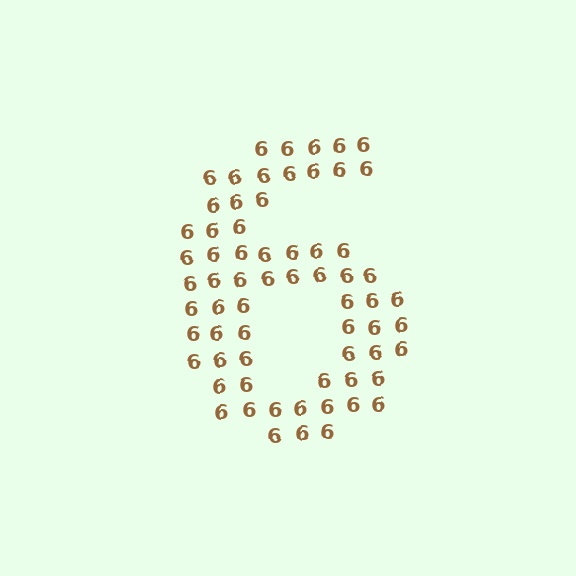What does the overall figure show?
The overall figure shows the digit 6.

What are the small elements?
The small elements are digit 6's.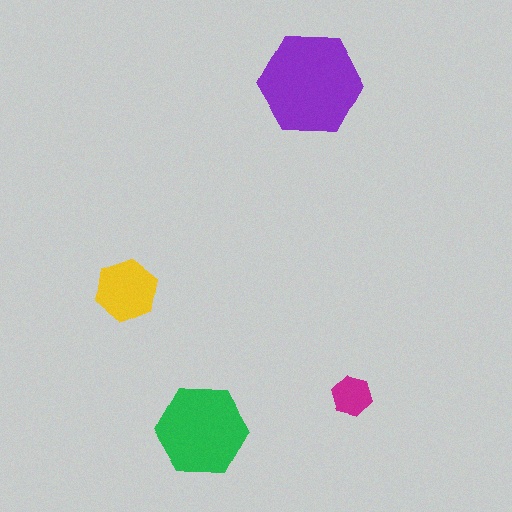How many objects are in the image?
There are 4 objects in the image.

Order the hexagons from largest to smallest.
the purple one, the green one, the yellow one, the magenta one.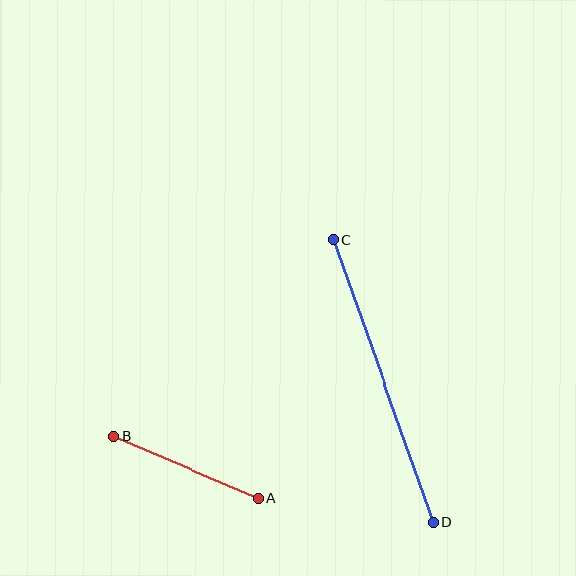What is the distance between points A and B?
The distance is approximately 157 pixels.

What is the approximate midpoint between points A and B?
The midpoint is at approximately (186, 467) pixels.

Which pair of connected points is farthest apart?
Points C and D are farthest apart.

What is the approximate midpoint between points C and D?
The midpoint is at approximately (383, 381) pixels.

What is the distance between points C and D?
The distance is approximately 299 pixels.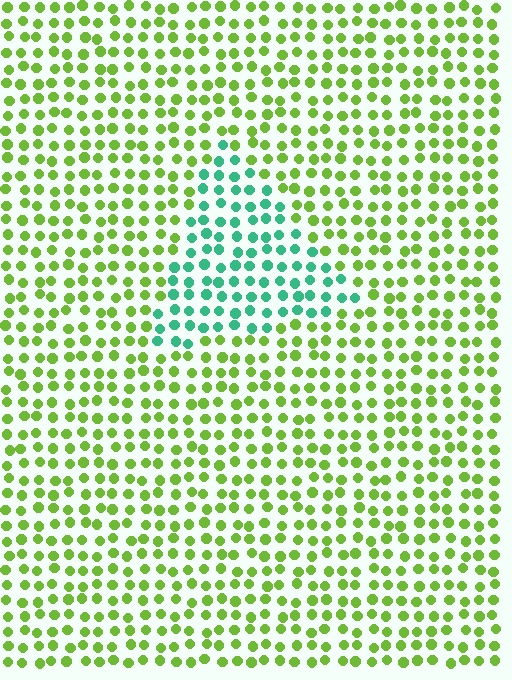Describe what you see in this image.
The image is filled with small lime elements in a uniform arrangement. A triangle-shaped region is visible where the elements are tinted to a slightly different hue, forming a subtle color boundary.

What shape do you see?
I see a triangle.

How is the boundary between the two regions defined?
The boundary is defined purely by a slight shift in hue (about 62 degrees). Spacing, size, and orientation are identical on both sides.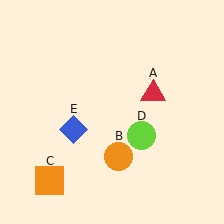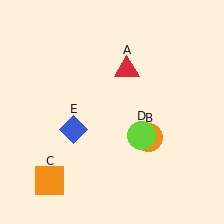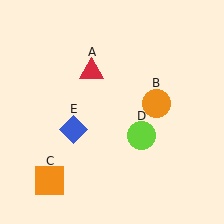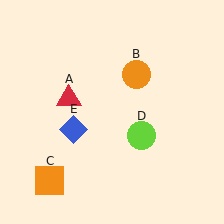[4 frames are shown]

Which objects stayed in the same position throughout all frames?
Orange square (object C) and lime circle (object D) and blue diamond (object E) remained stationary.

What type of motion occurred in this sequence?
The red triangle (object A), orange circle (object B) rotated counterclockwise around the center of the scene.